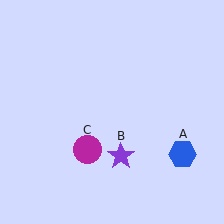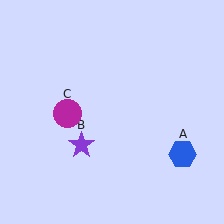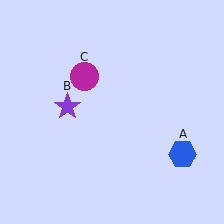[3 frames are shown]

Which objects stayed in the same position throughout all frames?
Blue hexagon (object A) remained stationary.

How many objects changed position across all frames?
2 objects changed position: purple star (object B), magenta circle (object C).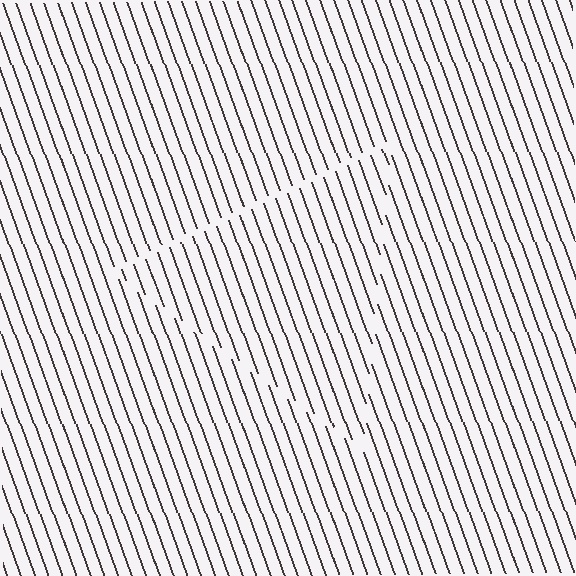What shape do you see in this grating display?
An illusory triangle. The interior of the shape contains the same grating, shifted by half a period — the contour is defined by the phase discontinuity where line-ends from the inner and outer gratings abut.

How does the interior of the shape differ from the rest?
The interior of the shape contains the same grating, shifted by half a period — the contour is defined by the phase discontinuity where line-ends from the inner and outer gratings abut.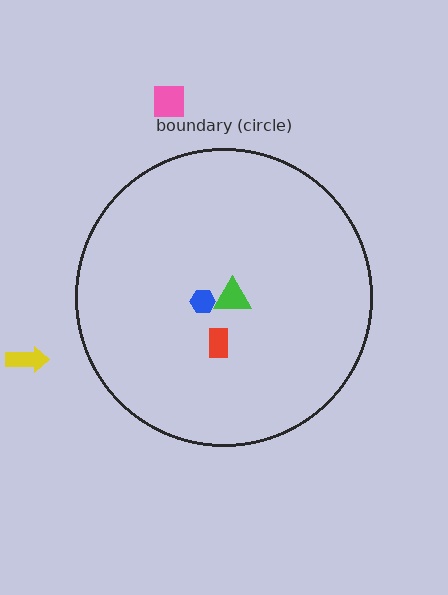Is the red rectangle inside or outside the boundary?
Inside.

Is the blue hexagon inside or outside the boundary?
Inside.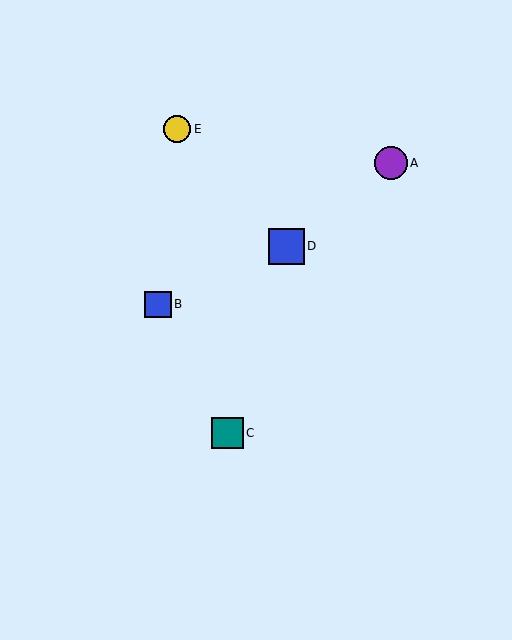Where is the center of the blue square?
The center of the blue square is at (286, 246).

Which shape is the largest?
The blue square (labeled D) is the largest.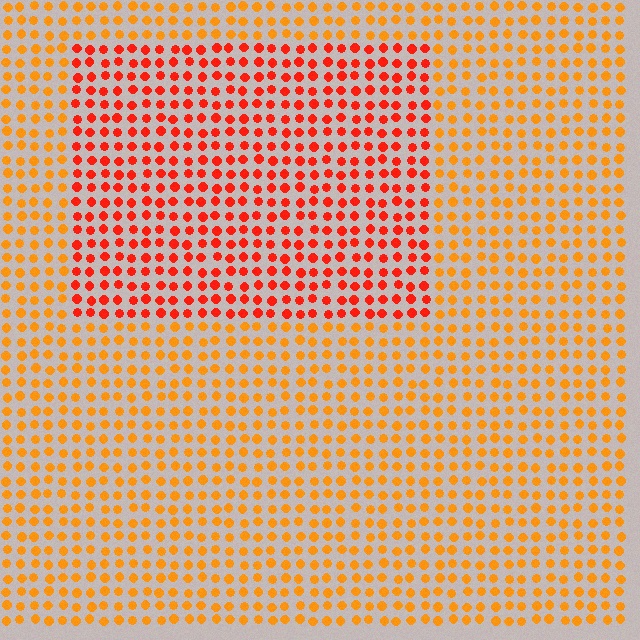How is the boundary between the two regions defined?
The boundary is defined purely by a slight shift in hue (about 31 degrees). Spacing, size, and orientation are identical on both sides.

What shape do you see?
I see a rectangle.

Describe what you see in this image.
The image is filled with small orange elements in a uniform arrangement. A rectangle-shaped region is visible where the elements are tinted to a slightly different hue, forming a subtle color boundary.